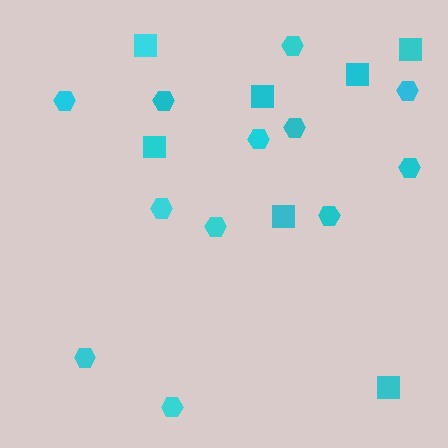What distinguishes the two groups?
There are 2 groups: one group of hexagons (12) and one group of squares (7).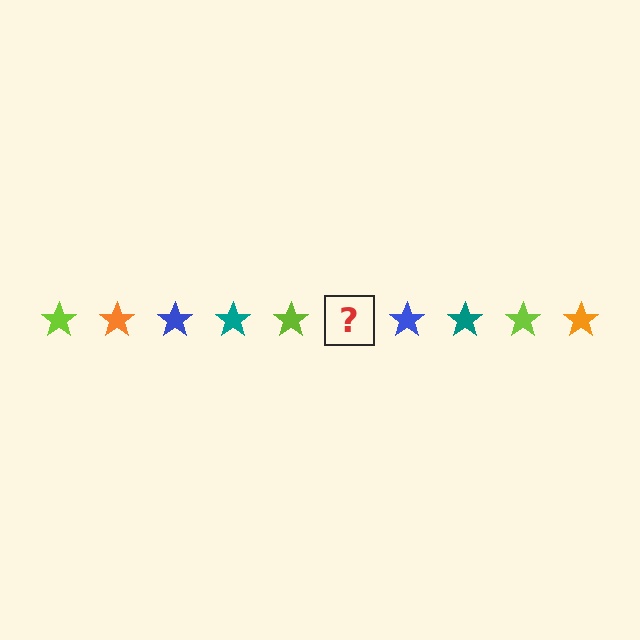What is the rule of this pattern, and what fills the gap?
The rule is that the pattern cycles through lime, orange, blue, teal stars. The gap should be filled with an orange star.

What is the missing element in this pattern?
The missing element is an orange star.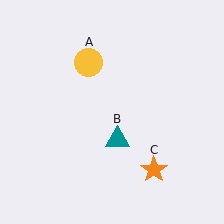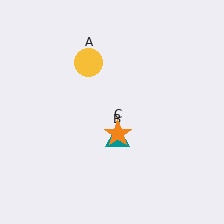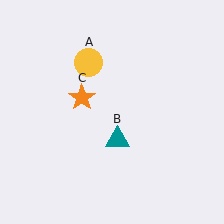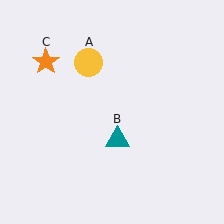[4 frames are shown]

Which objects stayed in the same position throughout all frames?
Yellow circle (object A) and teal triangle (object B) remained stationary.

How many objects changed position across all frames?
1 object changed position: orange star (object C).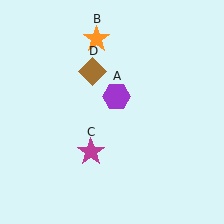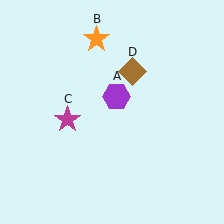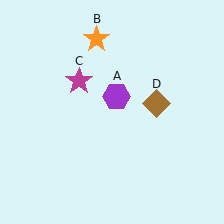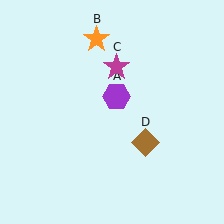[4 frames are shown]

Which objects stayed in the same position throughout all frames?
Purple hexagon (object A) and orange star (object B) remained stationary.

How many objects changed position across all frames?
2 objects changed position: magenta star (object C), brown diamond (object D).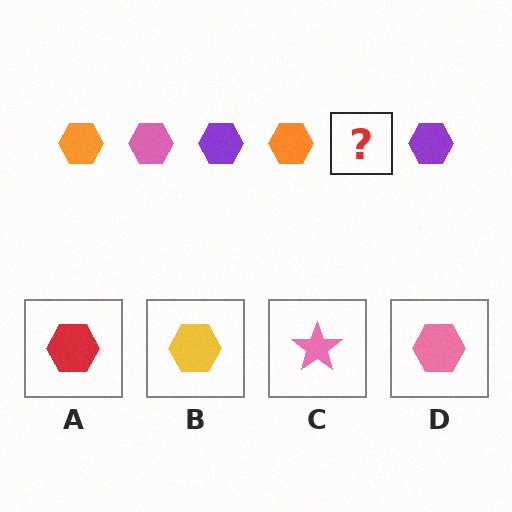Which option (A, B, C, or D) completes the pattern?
D.